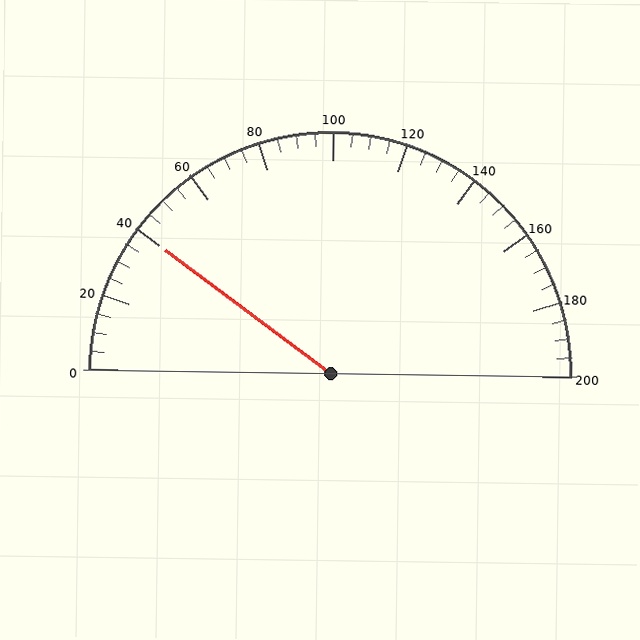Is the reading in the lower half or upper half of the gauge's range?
The reading is in the lower half of the range (0 to 200).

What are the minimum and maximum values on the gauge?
The gauge ranges from 0 to 200.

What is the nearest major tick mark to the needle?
The nearest major tick mark is 40.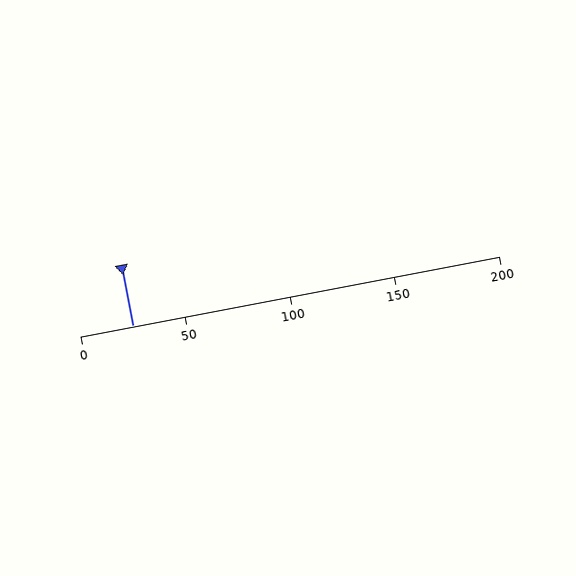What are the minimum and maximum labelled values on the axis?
The axis runs from 0 to 200.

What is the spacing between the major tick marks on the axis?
The major ticks are spaced 50 apart.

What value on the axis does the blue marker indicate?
The marker indicates approximately 25.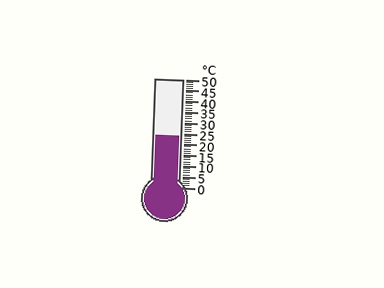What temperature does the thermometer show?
The thermometer shows approximately 24°C.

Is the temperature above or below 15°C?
The temperature is above 15°C.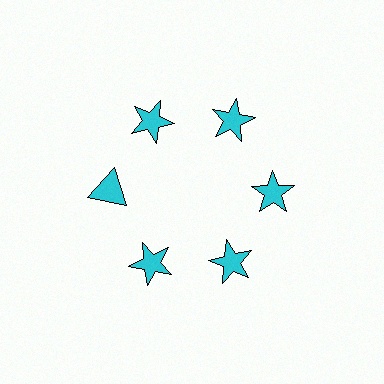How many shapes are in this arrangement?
There are 6 shapes arranged in a ring pattern.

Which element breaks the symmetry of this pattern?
The cyan triangle at roughly the 9 o'clock position breaks the symmetry. All other shapes are cyan stars.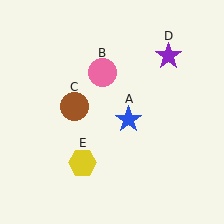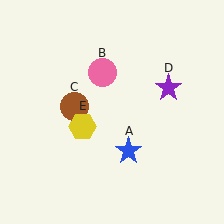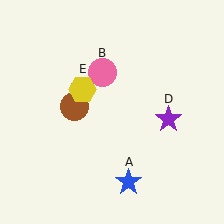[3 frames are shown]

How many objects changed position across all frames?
3 objects changed position: blue star (object A), purple star (object D), yellow hexagon (object E).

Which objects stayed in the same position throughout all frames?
Pink circle (object B) and brown circle (object C) remained stationary.